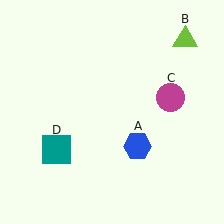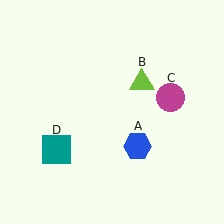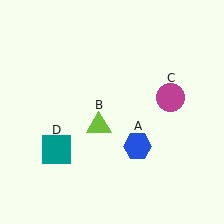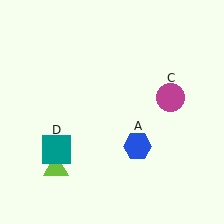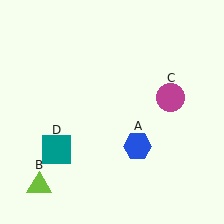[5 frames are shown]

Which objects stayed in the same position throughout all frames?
Blue hexagon (object A) and magenta circle (object C) and teal square (object D) remained stationary.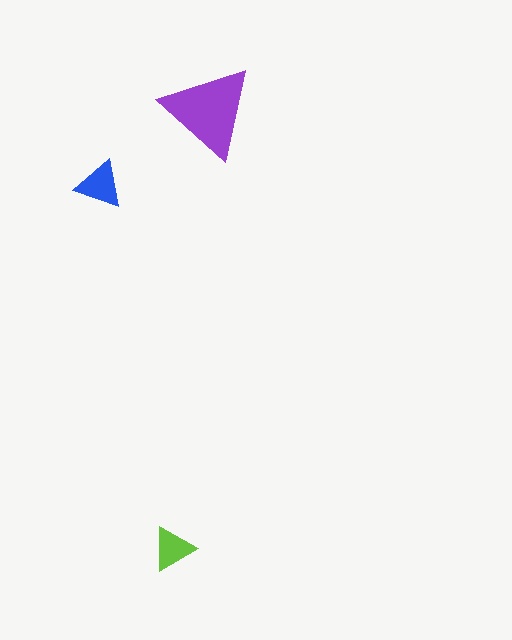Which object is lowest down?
The lime triangle is bottommost.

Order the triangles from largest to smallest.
the purple one, the blue one, the lime one.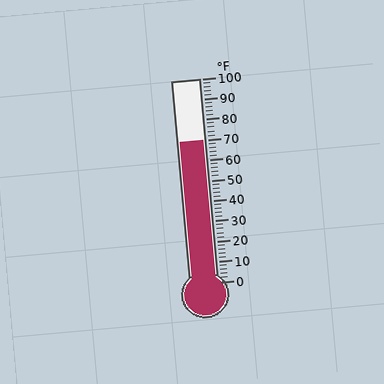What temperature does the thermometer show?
The thermometer shows approximately 70°F.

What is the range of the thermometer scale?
The thermometer scale ranges from 0°F to 100°F.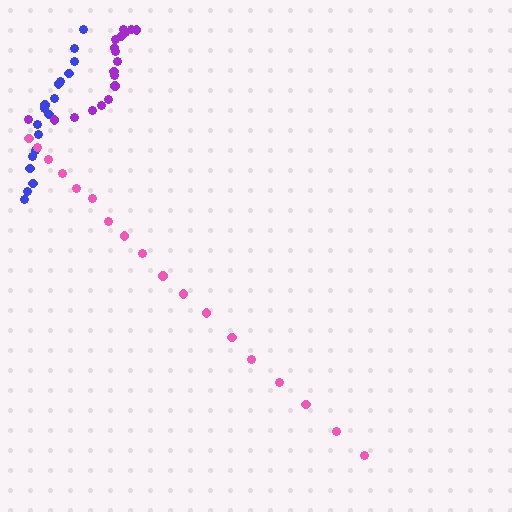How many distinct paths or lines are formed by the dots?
There are 3 distinct paths.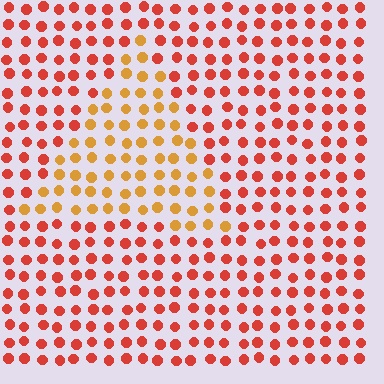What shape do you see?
I see a triangle.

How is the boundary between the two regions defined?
The boundary is defined purely by a slight shift in hue (about 34 degrees). Spacing, size, and orientation are identical on both sides.